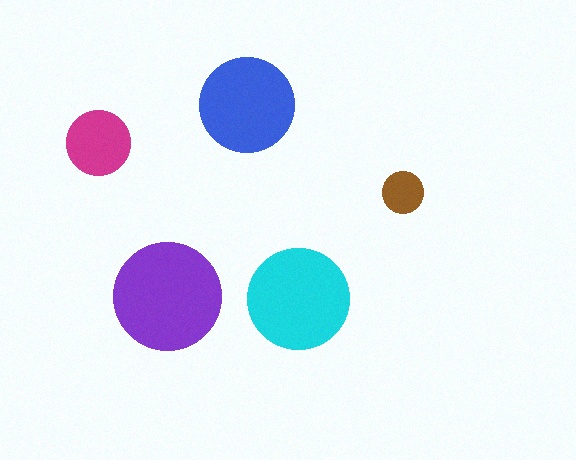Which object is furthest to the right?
The brown circle is rightmost.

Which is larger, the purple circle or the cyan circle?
The purple one.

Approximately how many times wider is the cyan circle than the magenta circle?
About 1.5 times wider.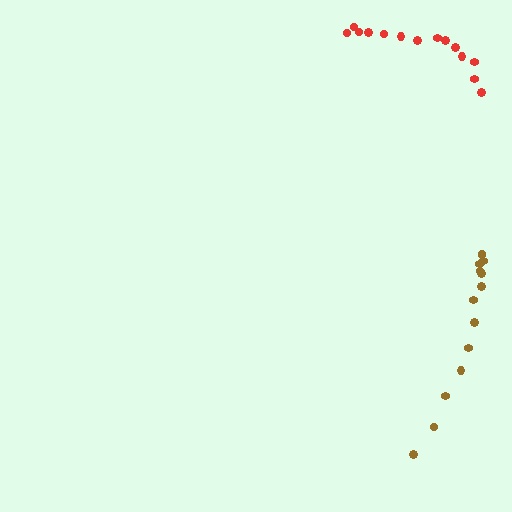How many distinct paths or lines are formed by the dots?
There are 2 distinct paths.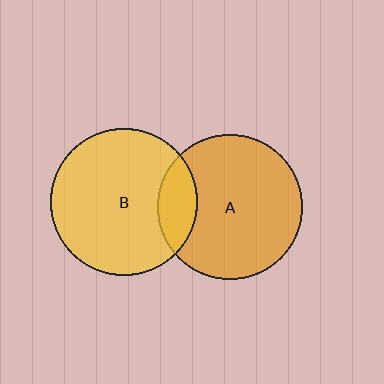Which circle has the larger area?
Circle B (yellow).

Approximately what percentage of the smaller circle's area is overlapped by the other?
Approximately 15%.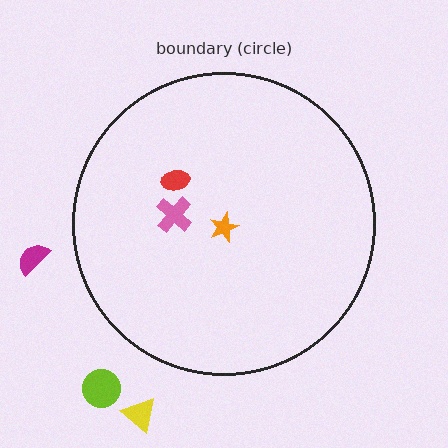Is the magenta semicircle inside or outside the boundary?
Outside.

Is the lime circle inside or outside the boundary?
Outside.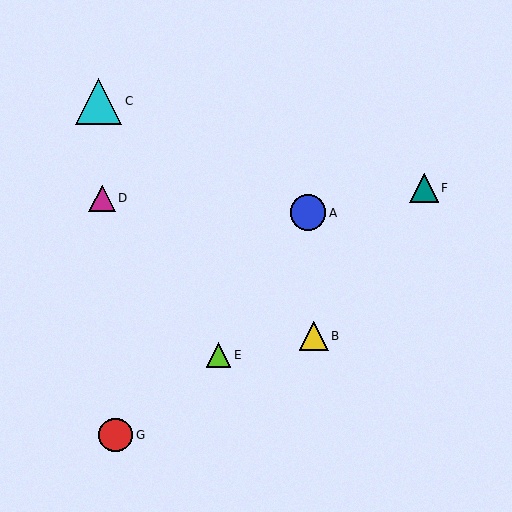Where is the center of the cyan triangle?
The center of the cyan triangle is at (99, 101).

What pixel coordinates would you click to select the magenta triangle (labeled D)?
Click at (102, 198) to select the magenta triangle D.